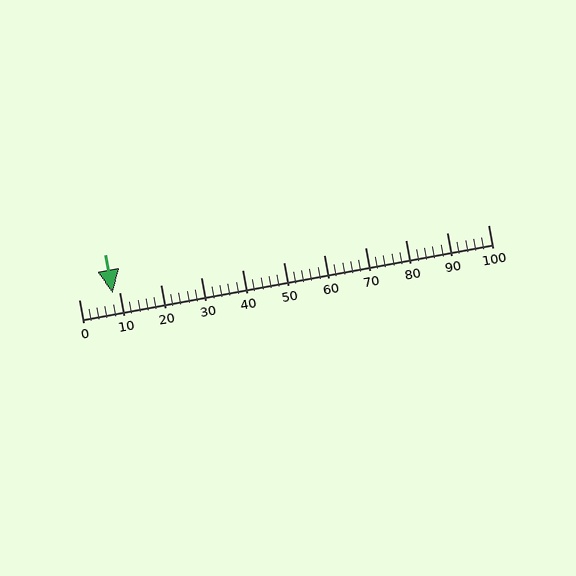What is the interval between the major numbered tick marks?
The major tick marks are spaced 10 units apart.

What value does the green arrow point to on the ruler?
The green arrow points to approximately 8.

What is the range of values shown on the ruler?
The ruler shows values from 0 to 100.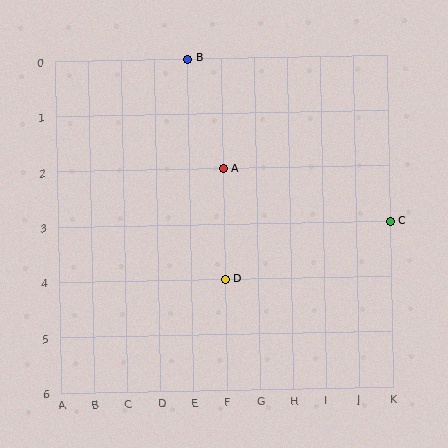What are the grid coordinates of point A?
Point A is at grid coordinates (F, 2).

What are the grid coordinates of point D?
Point D is at grid coordinates (F, 4).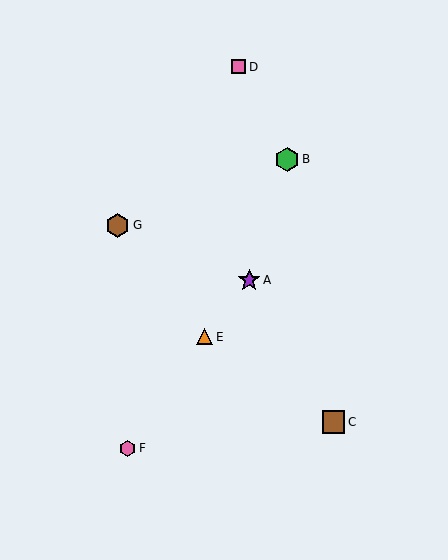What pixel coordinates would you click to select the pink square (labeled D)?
Click at (239, 67) to select the pink square D.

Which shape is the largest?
The green hexagon (labeled B) is the largest.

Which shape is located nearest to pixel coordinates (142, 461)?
The pink hexagon (labeled F) at (128, 448) is nearest to that location.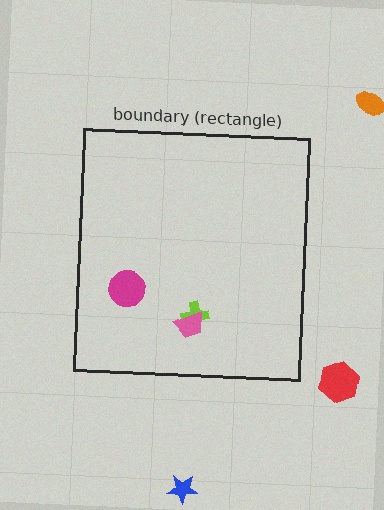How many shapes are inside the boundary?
3 inside, 3 outside.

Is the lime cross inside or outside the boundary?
Inside.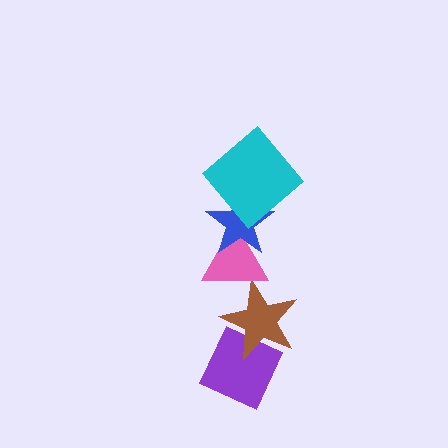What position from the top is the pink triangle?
The pink triangle is 3rd from the top.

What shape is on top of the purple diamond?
The brown star is on top of the purple diamond.